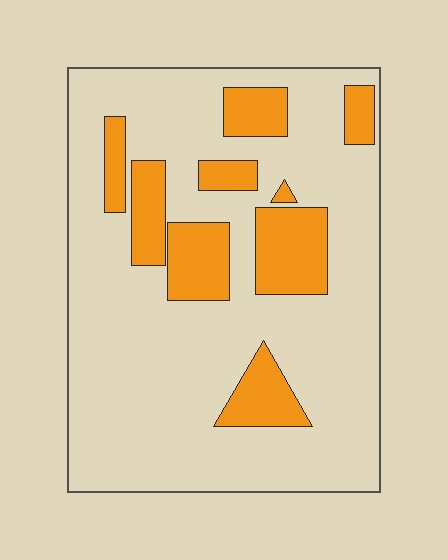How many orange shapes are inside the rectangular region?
9.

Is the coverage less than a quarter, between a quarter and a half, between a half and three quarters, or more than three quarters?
Less than a quarter.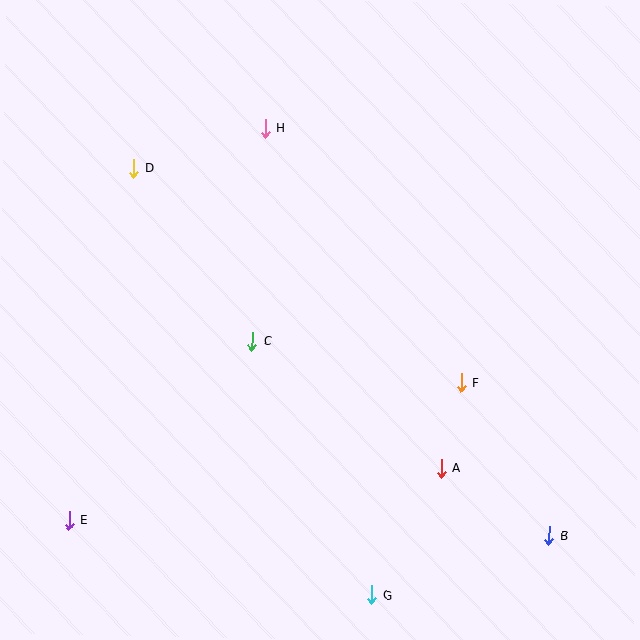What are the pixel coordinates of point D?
Point D is at (134, 168).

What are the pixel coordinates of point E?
Point E is at (69, 520).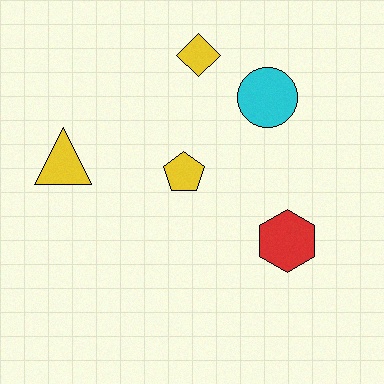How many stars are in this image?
There are no stars.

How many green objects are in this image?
There are no green objects.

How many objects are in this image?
There are 5 objects.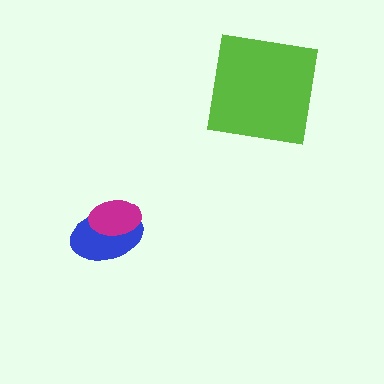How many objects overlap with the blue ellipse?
1 object overlaps with the blue ellipse.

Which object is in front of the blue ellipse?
The magenta ellipse is in front of the blue ellipse.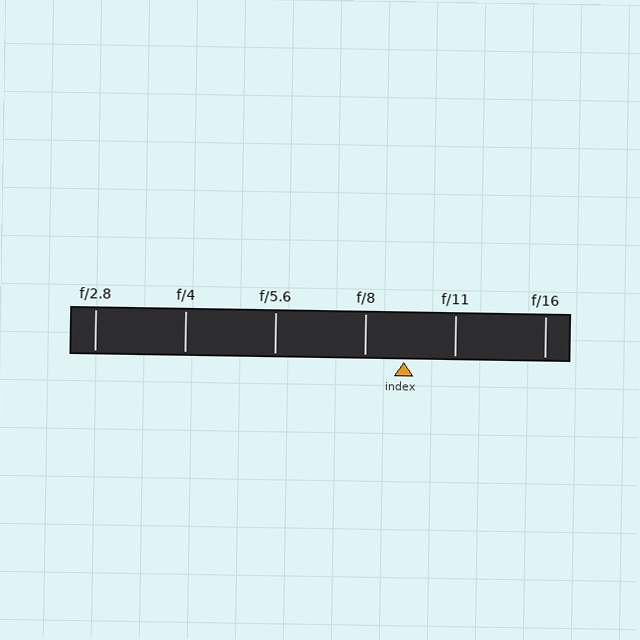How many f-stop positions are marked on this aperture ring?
There are 6 f-stop positions marked.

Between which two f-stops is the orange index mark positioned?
The index mark is between f/8 and f/11.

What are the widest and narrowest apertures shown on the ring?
The widest aperture shown is f/2.8 and the narrowest is f/16.